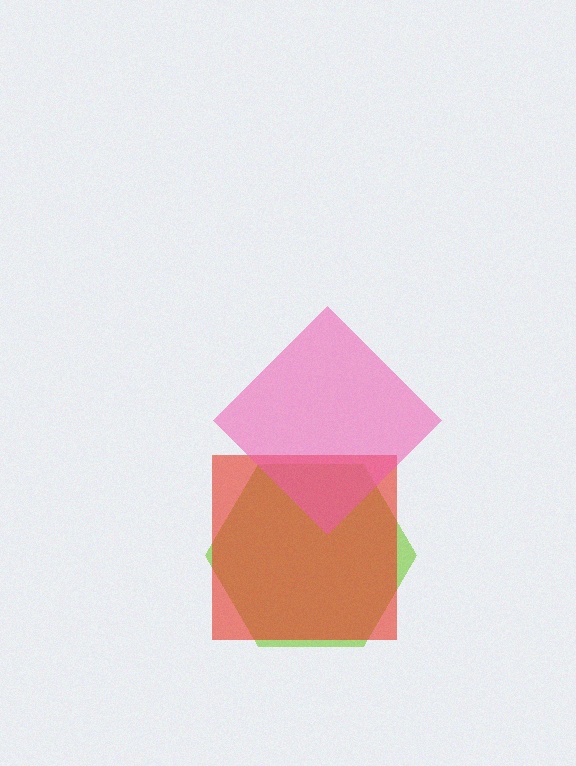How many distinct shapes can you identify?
There are 3 distinct shapes: a lime hexagon, a red square, a pink diamond.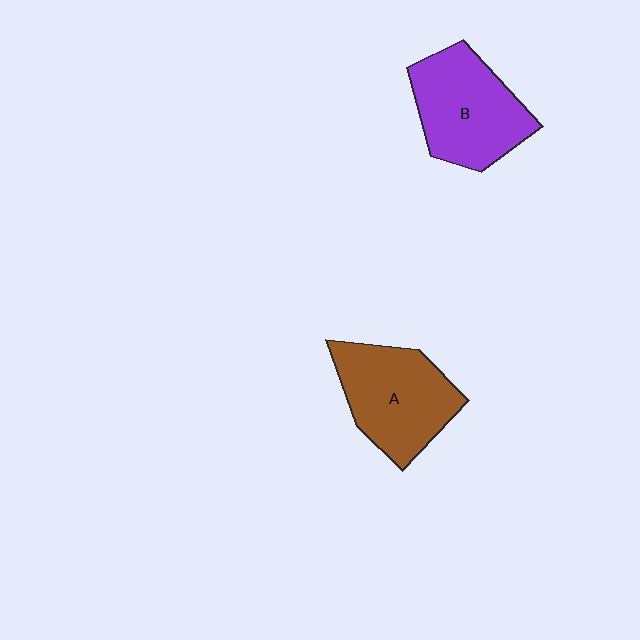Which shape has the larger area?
Shape B (purple).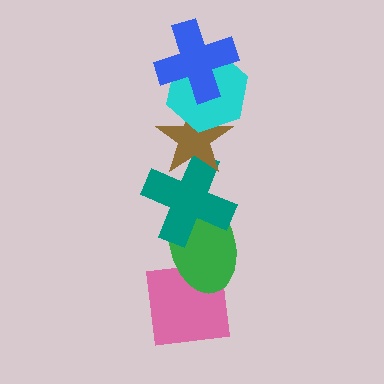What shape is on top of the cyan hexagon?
The blue cross is on top of the cyan hexagon.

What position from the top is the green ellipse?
The green ellipse is 5th from the top.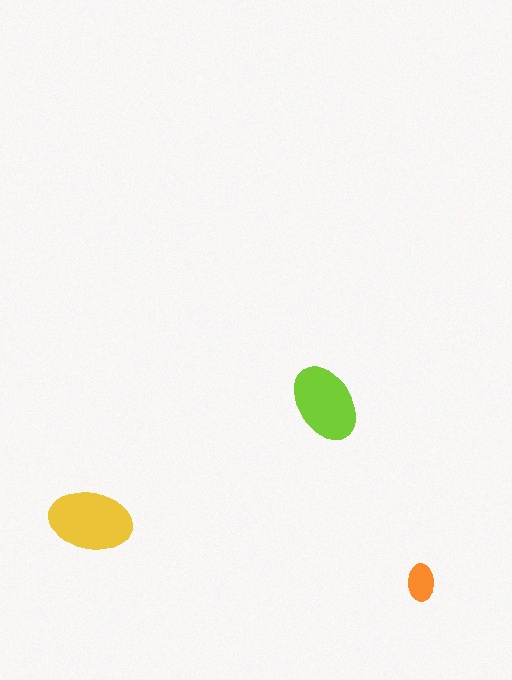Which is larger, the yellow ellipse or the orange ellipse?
The yellow one.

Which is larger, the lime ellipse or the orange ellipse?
The lime one.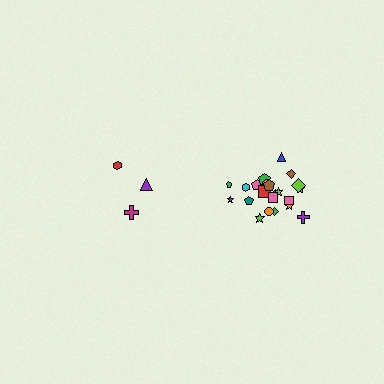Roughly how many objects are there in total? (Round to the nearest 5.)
Roughly 25 objects in total.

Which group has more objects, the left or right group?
The right group.